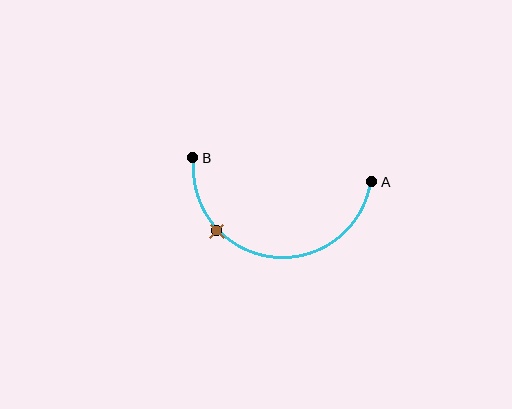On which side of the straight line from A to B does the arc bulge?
The arc bulges below the straight line connecting A and B.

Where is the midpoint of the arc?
The arc midpoint is the point on the curve farthest from the straight line joining A and B. It sits below that line.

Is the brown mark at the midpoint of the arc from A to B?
No. The brown mark lies on the arc but is closer to endpoint B. The arc midpoint would be at the point on the curve equidistant along the arc from both A and B.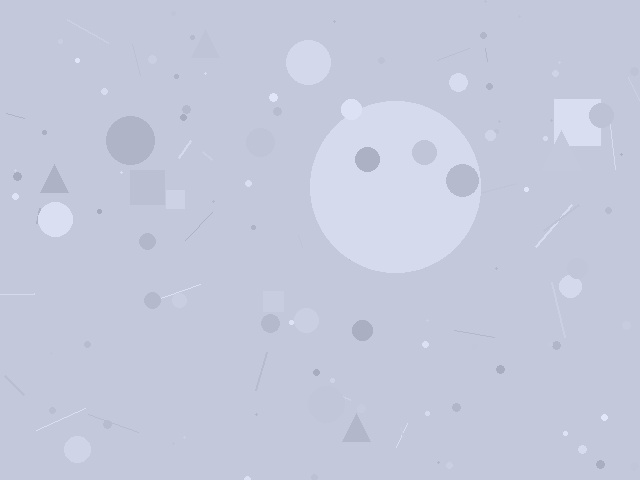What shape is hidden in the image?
A circle is hidden in the image.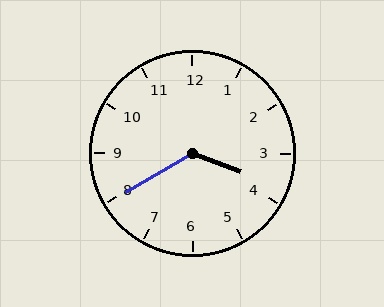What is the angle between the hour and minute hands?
Approximately 130 degrees.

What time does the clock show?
3:40.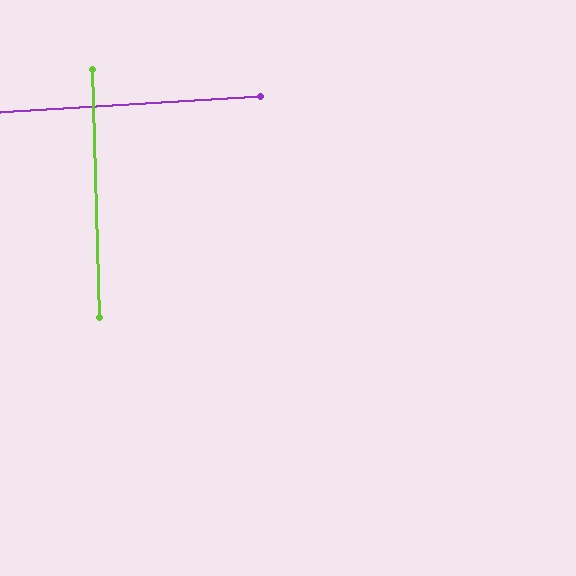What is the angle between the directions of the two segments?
Approximately 88 degrees.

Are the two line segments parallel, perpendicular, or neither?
Perpendicular — they meet at approximately 88°.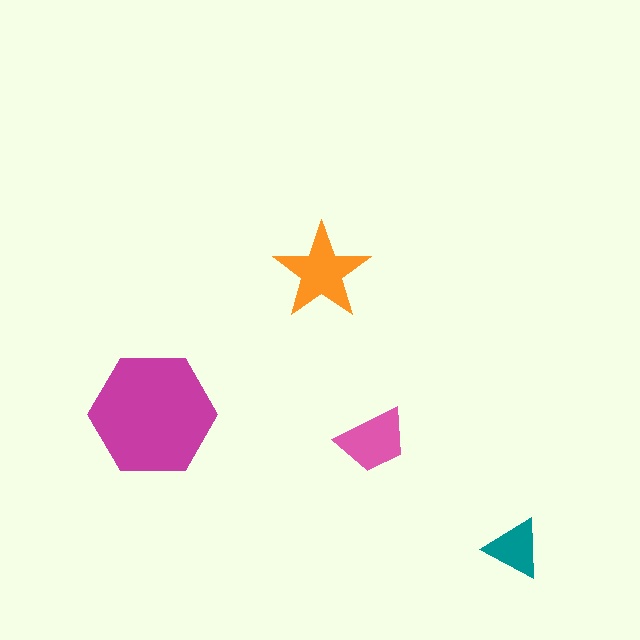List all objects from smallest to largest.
The teal triangle, the pink trapezoid, the orange star, the magenta hexagon.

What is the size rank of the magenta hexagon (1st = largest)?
1st.